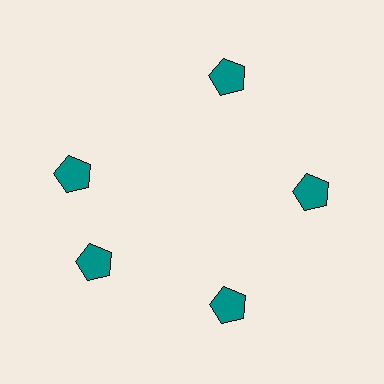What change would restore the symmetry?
The symmetry would be restored by rotating it back into even spacing with its neighbors so that all 5 pentagons sit at equal angles and equal distance from the center.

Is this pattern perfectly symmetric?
No. The 5 teal pentagons are arranged in a ring, but one element near the 10 o'clock position is rotated out of alignment along the ring, breaking the 5-fold rotational symmetry.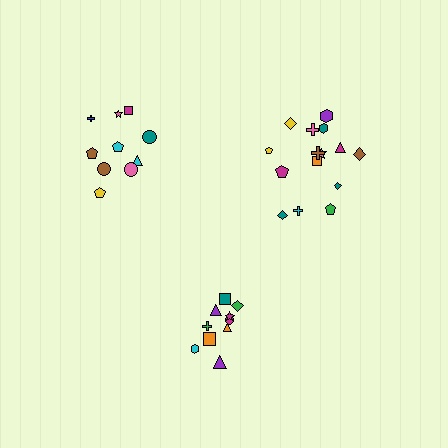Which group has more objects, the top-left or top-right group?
The top-right group.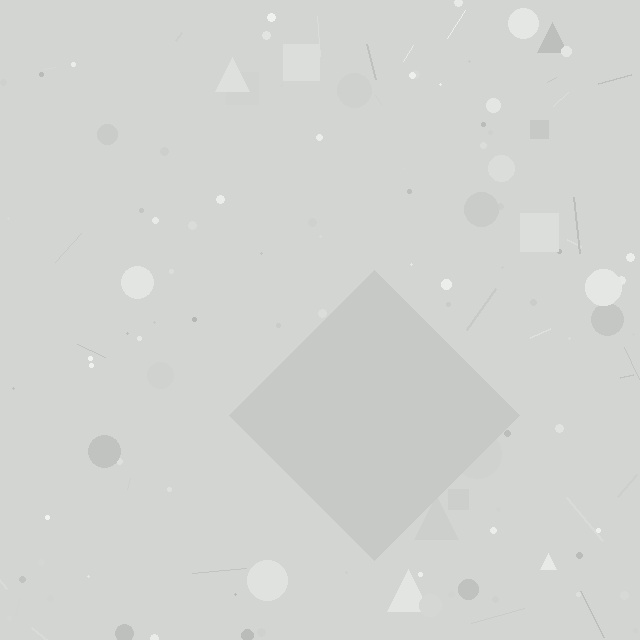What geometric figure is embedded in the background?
A diamond is embedded in the background.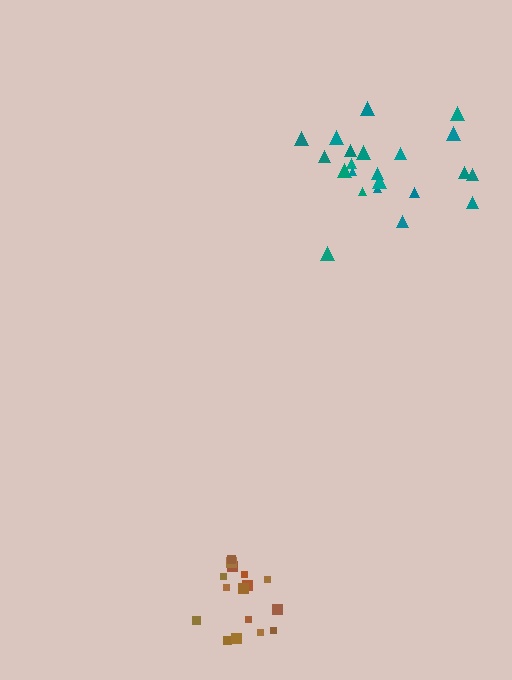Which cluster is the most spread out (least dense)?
Teal.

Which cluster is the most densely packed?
Brown.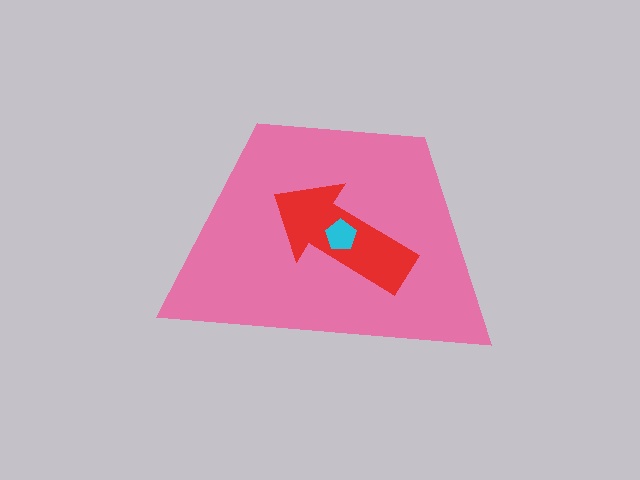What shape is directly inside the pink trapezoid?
The red arrow.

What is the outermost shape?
The pink trapezoid.